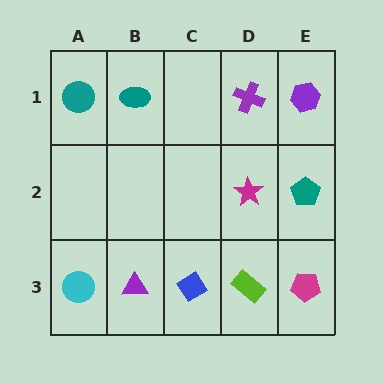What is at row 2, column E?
A teal pentagon.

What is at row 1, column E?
A purple hexagon.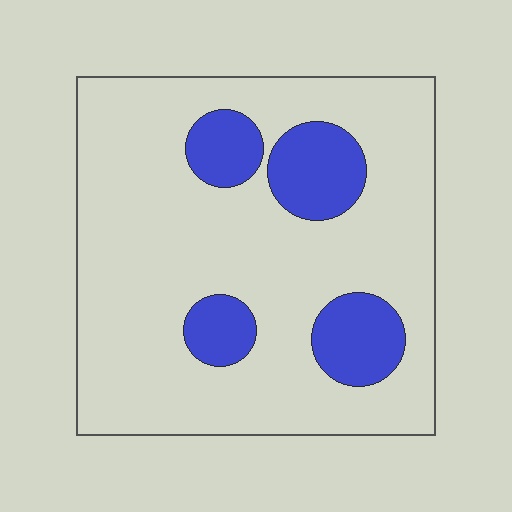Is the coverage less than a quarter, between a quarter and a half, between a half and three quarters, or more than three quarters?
Less than a quarter.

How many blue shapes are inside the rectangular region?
4.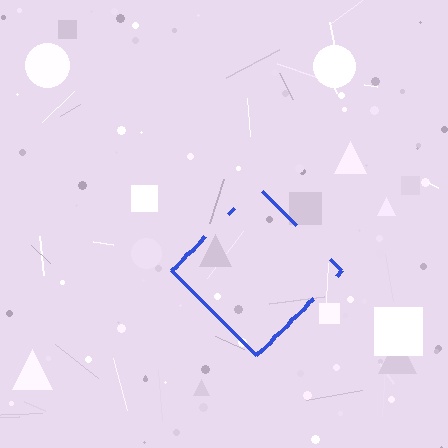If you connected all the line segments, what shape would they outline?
They would outline a diamond.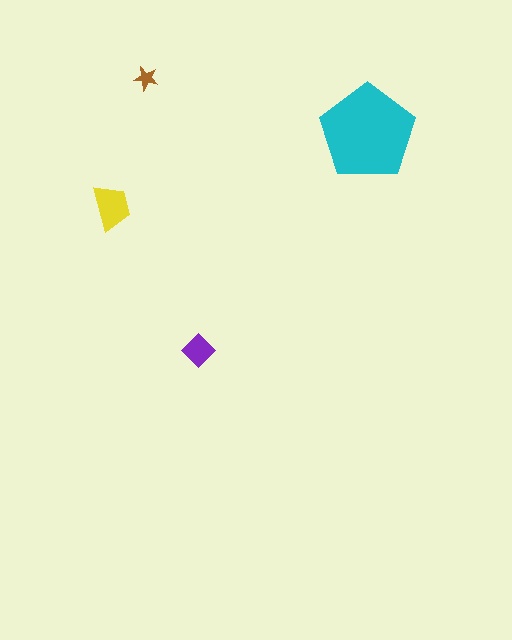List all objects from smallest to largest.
The brown star, the purple diamond, the yellow trapezoid, the cyan pentagon.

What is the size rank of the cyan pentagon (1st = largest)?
1st.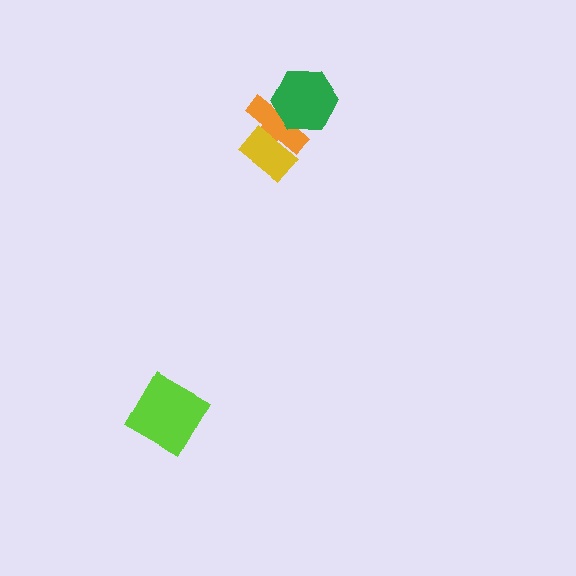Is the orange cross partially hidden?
Yes, it is partially covered by another shape.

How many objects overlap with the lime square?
0 objects overlap with the lime square.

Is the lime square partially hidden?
No, no other shape covers it.